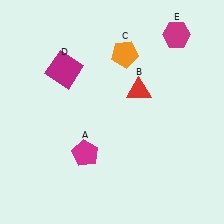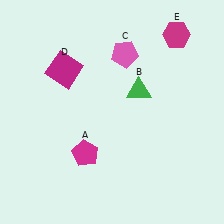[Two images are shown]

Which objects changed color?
B changed from red to green. C changed from orange to pink.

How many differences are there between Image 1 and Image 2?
There are 2 differences between the two images.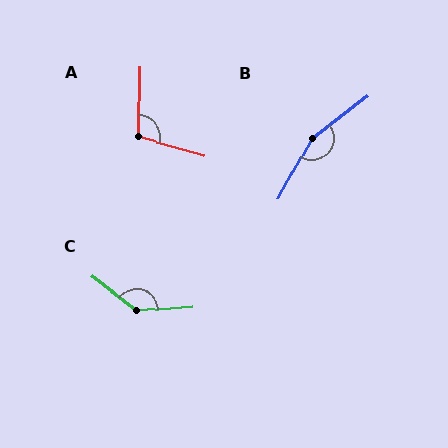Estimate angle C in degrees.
Approximately 138 degrees.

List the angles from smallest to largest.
A (104°), C (138°), B (157°).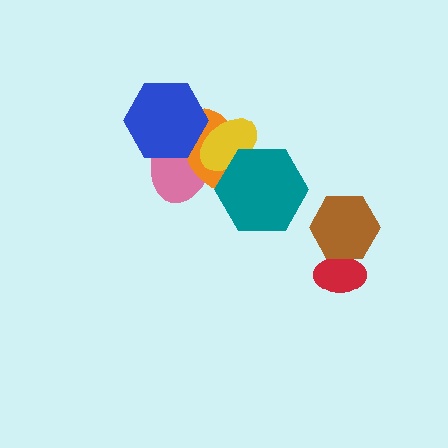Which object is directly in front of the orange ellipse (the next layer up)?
The yellow ellipse is directly in front of the orange ellipse.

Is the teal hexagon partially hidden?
No, no other shape covers it.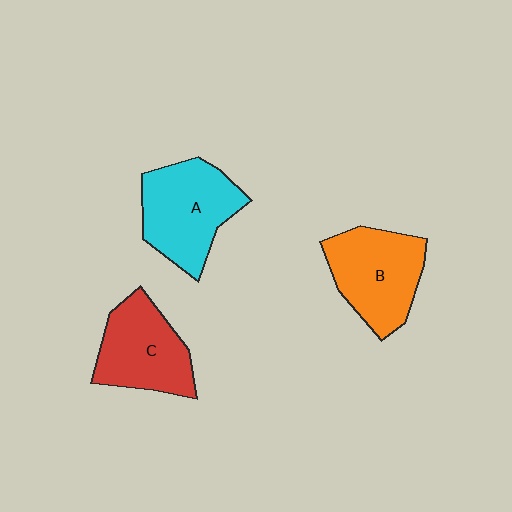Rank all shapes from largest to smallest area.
From largest to smallest: A (cyan), B (orange), C (red).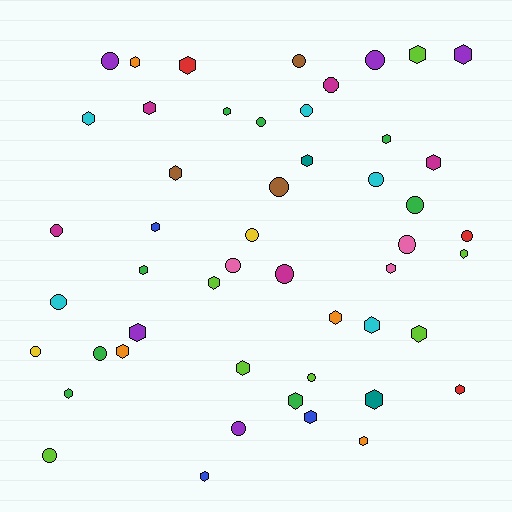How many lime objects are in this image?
There are 7 lime objects.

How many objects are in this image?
There are 50 objects.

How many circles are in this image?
There are 21 circles.